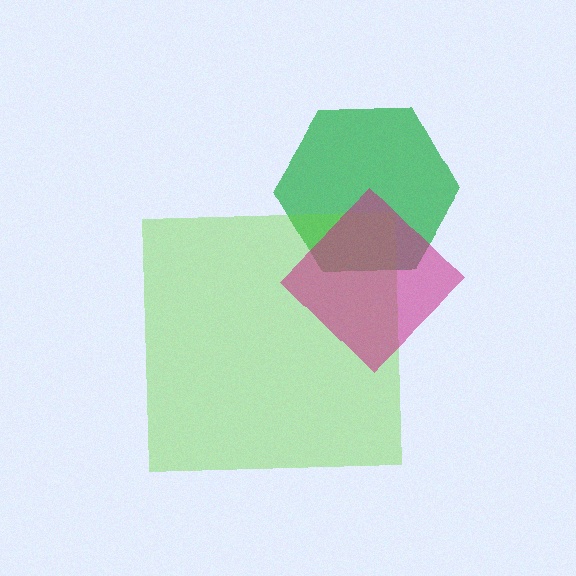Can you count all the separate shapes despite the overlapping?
Yes, there are 3 separate shapes.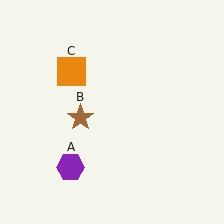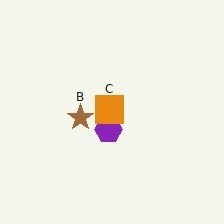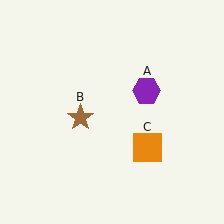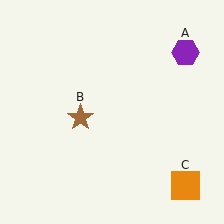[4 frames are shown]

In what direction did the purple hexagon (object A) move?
The purple hexagon (object A) moved up and to the right.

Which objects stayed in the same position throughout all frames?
Brown star (object B) remained stationary.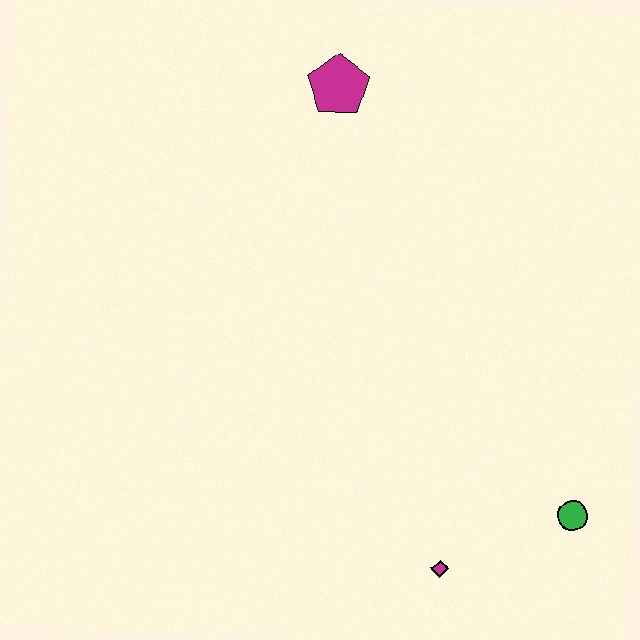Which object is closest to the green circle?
The magenta diamond is closest to the green circle.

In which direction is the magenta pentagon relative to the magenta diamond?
The magenta pentagon is above the magenta diamond.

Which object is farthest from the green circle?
The magenta pentagon is farthest from the green circle.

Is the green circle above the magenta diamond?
Yes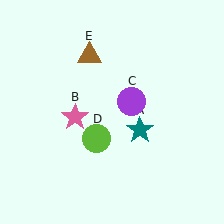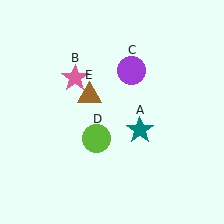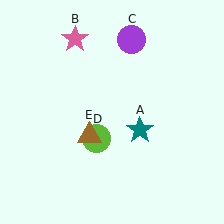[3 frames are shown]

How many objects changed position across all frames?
3 objects changed position: pink star (object B), purple circle (object C), brown triangle (object E).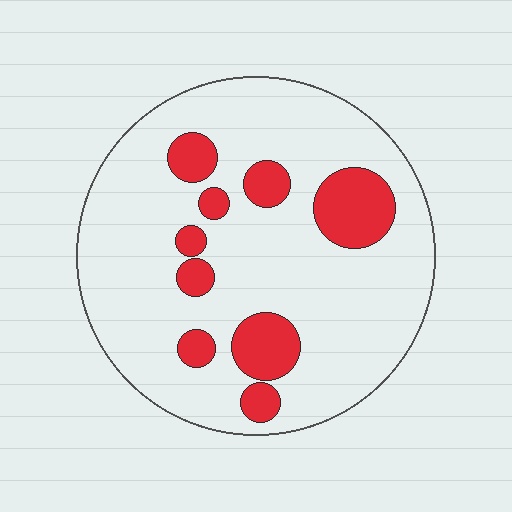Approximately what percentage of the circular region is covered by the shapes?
Approximately 20%.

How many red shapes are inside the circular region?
9.